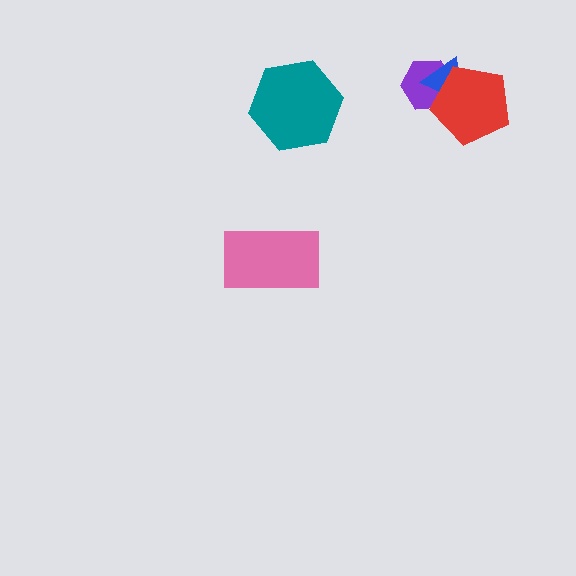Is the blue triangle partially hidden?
Yes, it is partially covered by another shape.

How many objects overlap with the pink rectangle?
0 objects overlap with the pink rectangle.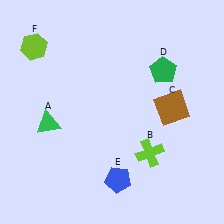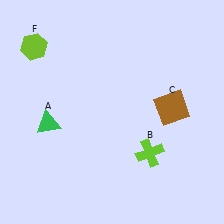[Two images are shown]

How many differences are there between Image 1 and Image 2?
There are 2 differences between the two images.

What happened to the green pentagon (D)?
The green pentagon (D) was removed in Image 2. It was in the top-right area of Image 1.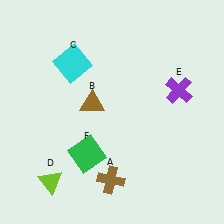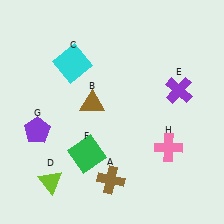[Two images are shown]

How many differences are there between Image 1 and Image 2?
There are 2 differences between the two images.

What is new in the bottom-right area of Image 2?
A pink cross (H) was added in the bottom-right area of Image 2.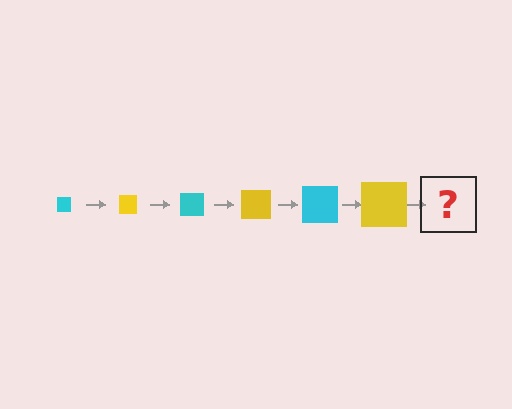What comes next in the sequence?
The next element should be a cyan square, larger than the previous one.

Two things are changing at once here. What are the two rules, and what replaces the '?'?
The two rules are that the square grows larger each step and the color cycles through cyan and yellow. The '?' should be a cyan square, larger than the previous one.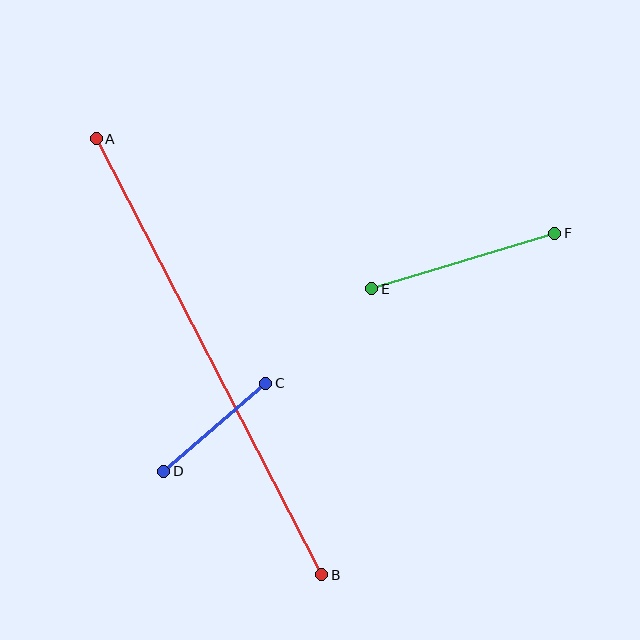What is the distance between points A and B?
The distance is approximately 491 pixels.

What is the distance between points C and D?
The distance is approximately 135 pixels.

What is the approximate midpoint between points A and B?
The midpoint is at approximately (209, 357) pixels.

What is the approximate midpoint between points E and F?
The midpoint is at approximately (463, 261) pixels.